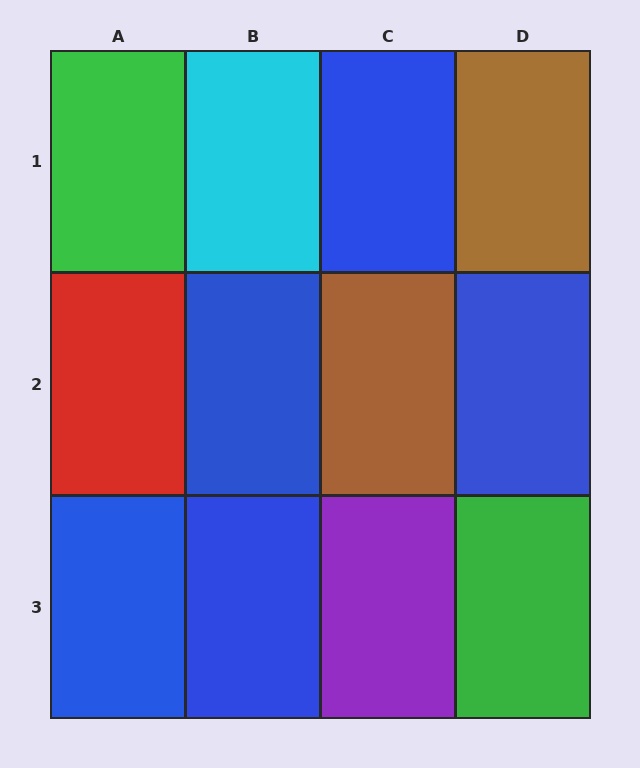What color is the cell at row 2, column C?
Brown.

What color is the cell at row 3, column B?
Blue.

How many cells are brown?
2 cells are brown.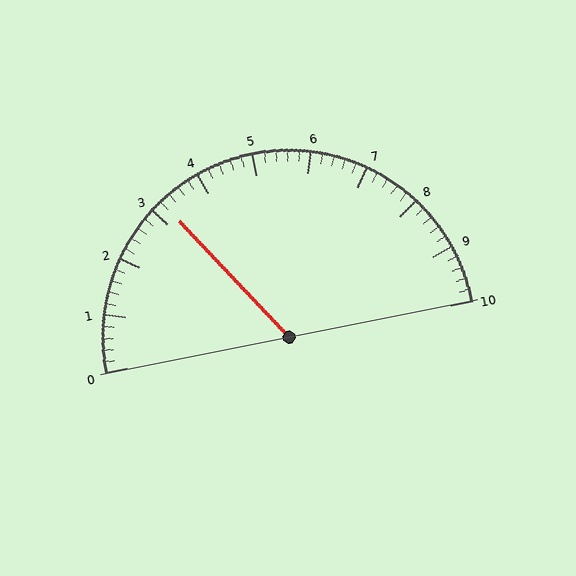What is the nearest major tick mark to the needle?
The nearest major tick mark is 3.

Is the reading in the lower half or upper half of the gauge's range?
The reading is in the lower half of the range (0 to 10).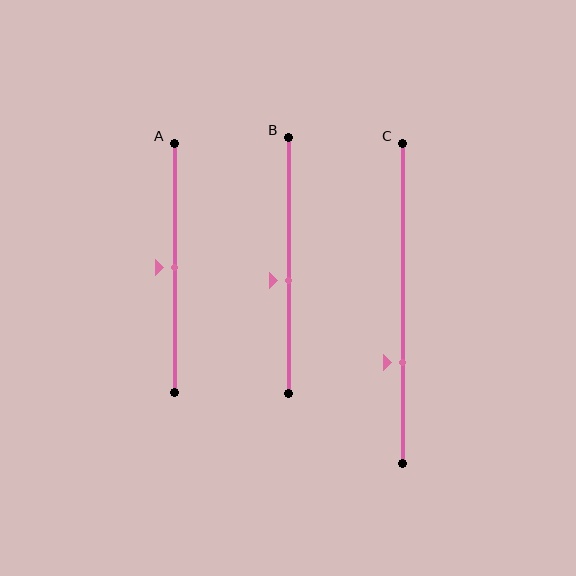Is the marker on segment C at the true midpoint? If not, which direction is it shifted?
No, the marker on segment C is shifted downward by about 19% of the segment length.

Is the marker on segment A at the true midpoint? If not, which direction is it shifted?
Yes, the marker on segment A is at the true midpoint.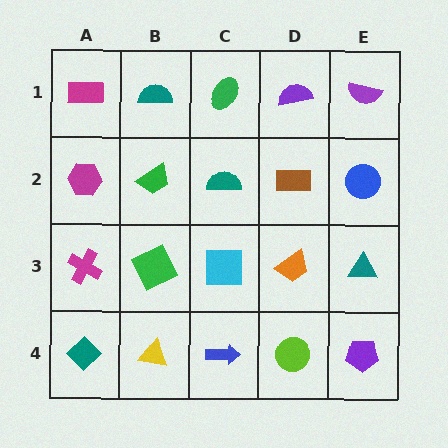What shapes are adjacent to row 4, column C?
A cyan square (row 3, column C), a yellow triangle (row 4, column B), a lime circle (row 4, column D).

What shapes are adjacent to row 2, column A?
A magenta rectangle (row 1, column A), a magenta cross (row 3, column A), a green trapezoid (row 2, column B).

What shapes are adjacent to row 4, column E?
A teal triangle (row 3, column E), a lime circle (row 4, column D).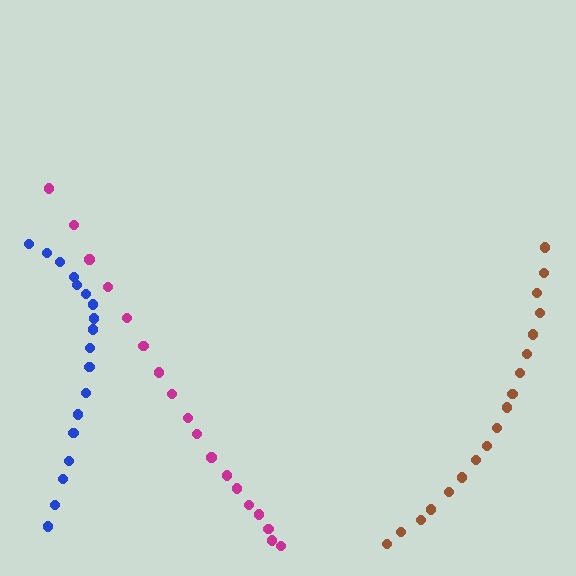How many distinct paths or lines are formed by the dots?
There are 3 distinct paths.